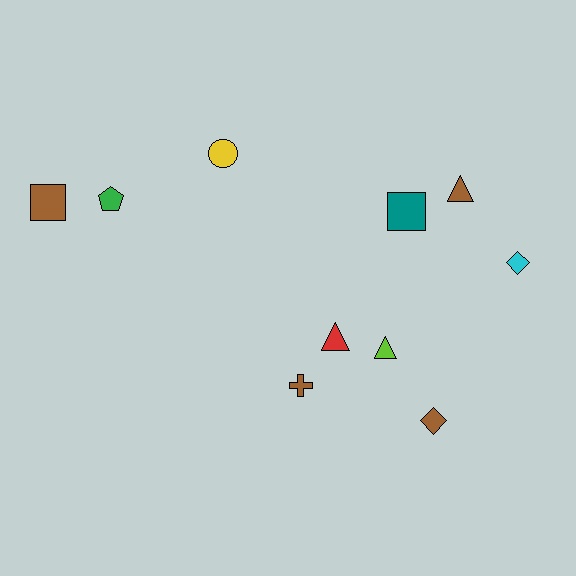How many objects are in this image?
There are 10 objects.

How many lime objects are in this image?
There is 1 lime object.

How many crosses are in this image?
There is 1 cross.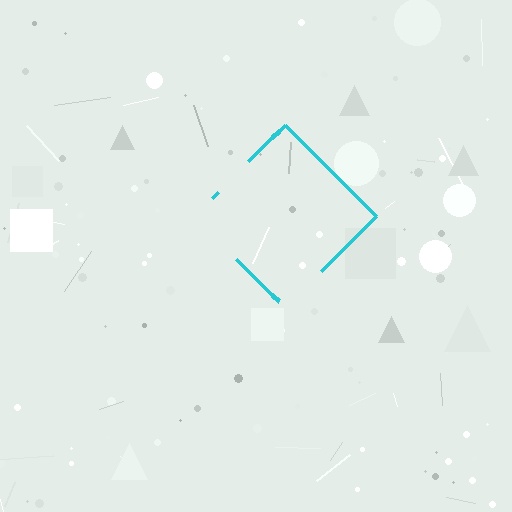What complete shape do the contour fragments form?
The contour fragments form a diamond.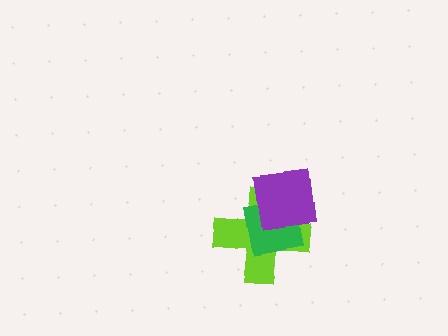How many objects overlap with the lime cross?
2 objects overlap with the lime cross.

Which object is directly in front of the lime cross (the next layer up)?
The green square is directly in front of the lime cross.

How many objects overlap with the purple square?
2 objects overlap with the purple square.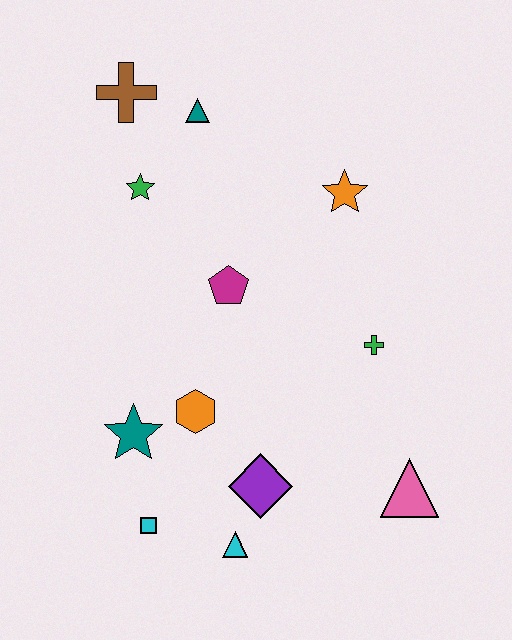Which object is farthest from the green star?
The pink triangle is farthest from the green star.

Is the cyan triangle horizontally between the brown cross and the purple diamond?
Yes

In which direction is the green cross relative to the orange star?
The green cross is below the orange star.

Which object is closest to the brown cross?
The teal triangle is closest to the brown cross.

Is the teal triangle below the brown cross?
Yes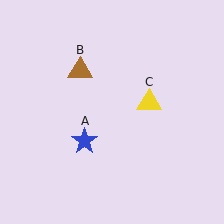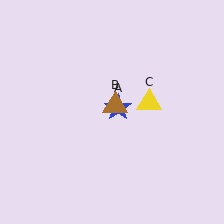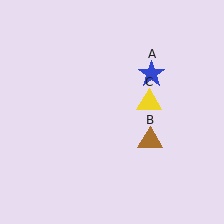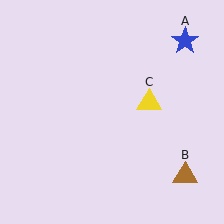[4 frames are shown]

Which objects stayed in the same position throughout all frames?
Yellow triangle (object C) remained stationary.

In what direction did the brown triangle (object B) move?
The brown triangle (object B) moved down and to the right.